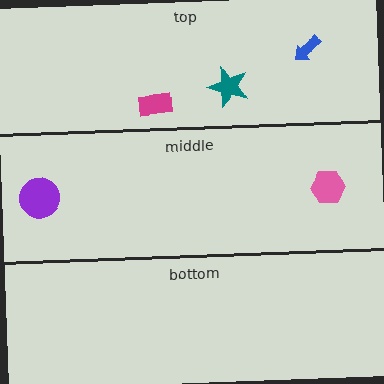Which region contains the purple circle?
The middle region.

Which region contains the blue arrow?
The top region.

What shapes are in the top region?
The blue arrow, the teal star, the magenta rectangle.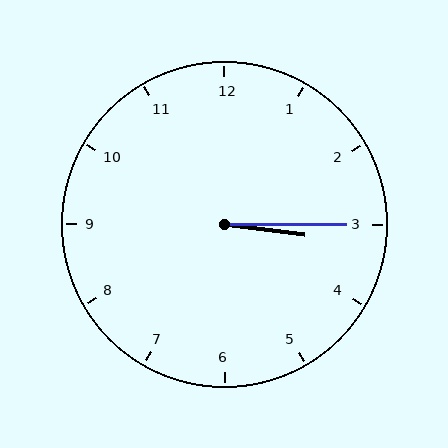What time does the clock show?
3:15.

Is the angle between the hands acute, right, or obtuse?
It is acute.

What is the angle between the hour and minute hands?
Approximately 8 degrees.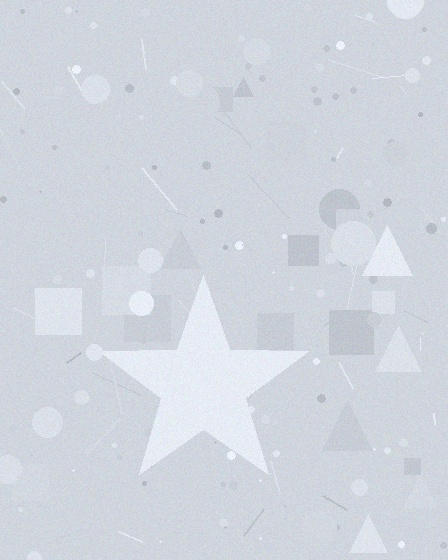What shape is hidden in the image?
A star is hidden in the image.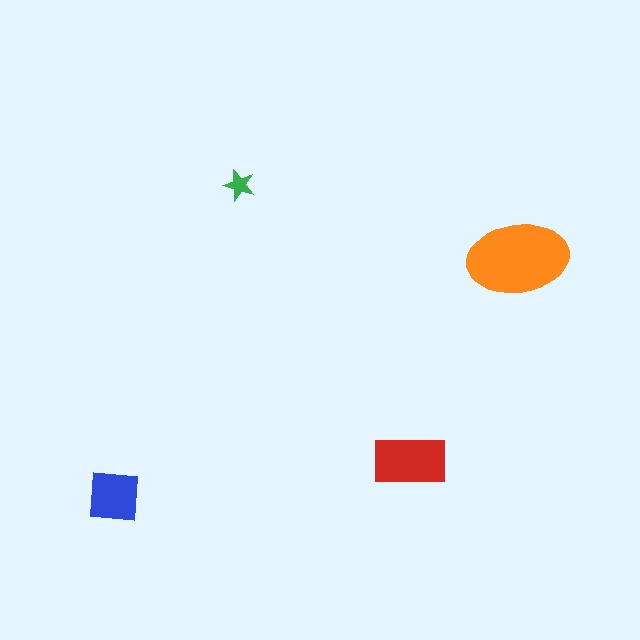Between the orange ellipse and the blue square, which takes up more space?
The orange ellipse.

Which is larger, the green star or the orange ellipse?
The orange ellipse.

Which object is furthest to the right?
The orange ellipse is rightmost.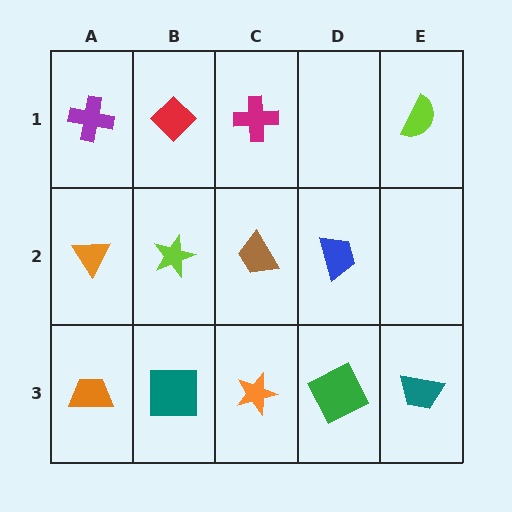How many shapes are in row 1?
4 shapes.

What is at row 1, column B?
A red diamond.